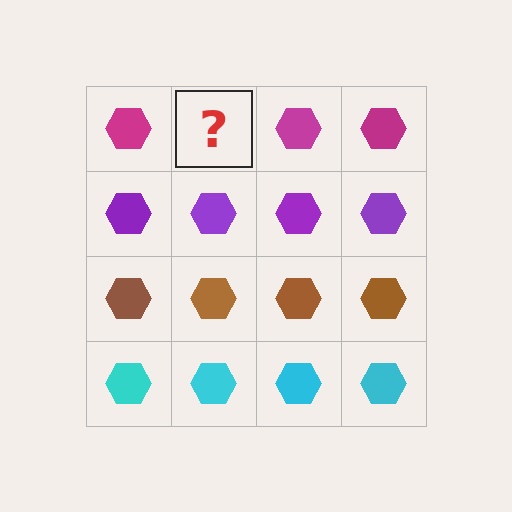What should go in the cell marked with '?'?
The missing cell should contain a magenta hexagon.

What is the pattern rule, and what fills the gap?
The rule is that each row has a consistent color. The gap should be filled with a magenta hexagon.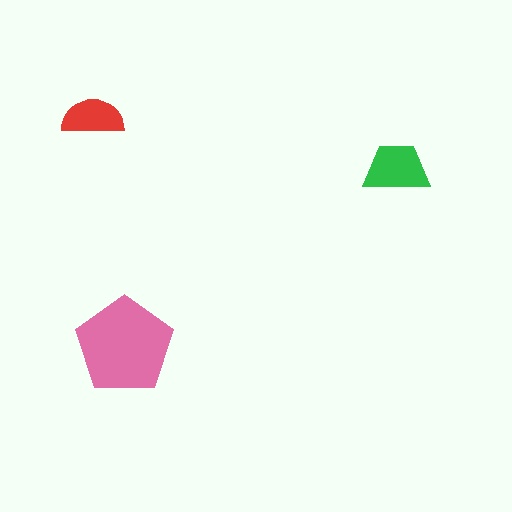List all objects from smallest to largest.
The red semicircle, the green trapezoid, the pink pentagon.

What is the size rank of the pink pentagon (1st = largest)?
1st.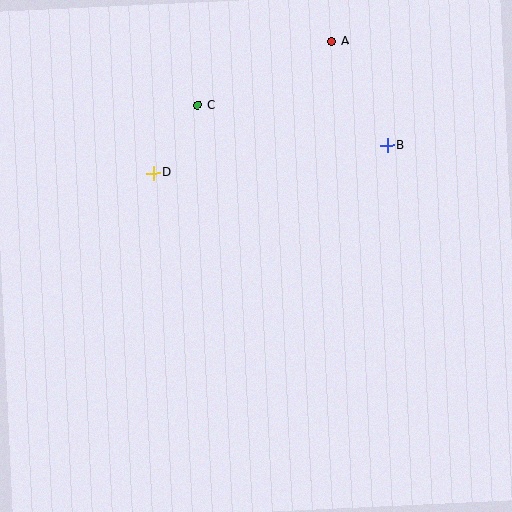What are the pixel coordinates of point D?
Point D is at (153, 173).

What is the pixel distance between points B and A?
The distance between B and A is 118 pixels.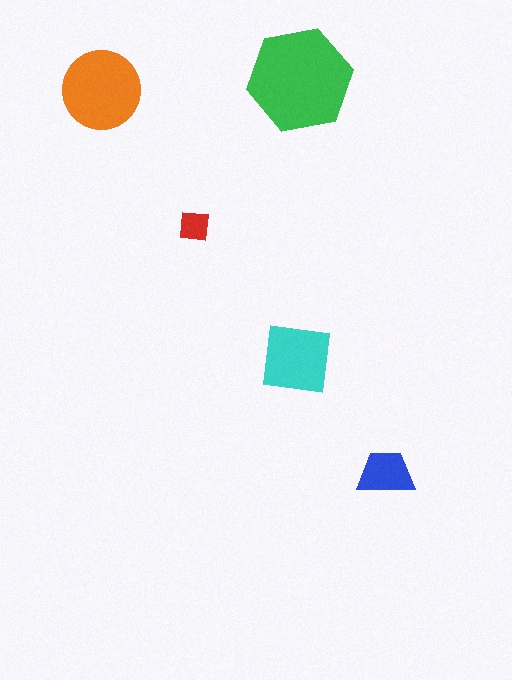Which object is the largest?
The green hexagon.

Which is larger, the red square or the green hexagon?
The green hexagon.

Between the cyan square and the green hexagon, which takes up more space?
The green hexagon.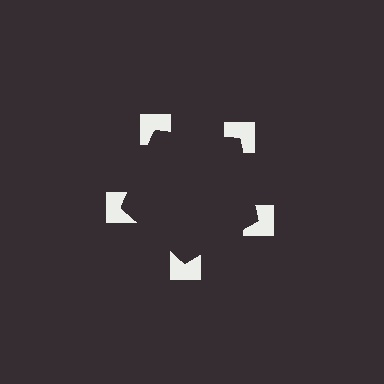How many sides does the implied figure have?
5 sides.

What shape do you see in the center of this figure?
An illusory pentagon — its edges are inferred from the aligned wedge cuts in the notched squares, not physically drawn.